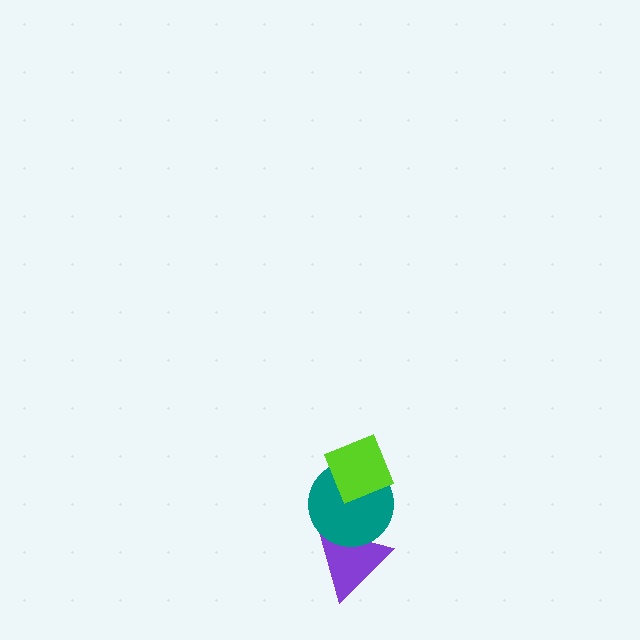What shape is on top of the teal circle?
The lime diamond is on top of the teal circle.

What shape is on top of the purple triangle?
The teal circle is on top of the purple triangle.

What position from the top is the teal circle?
The teal circle is 2nd from the top.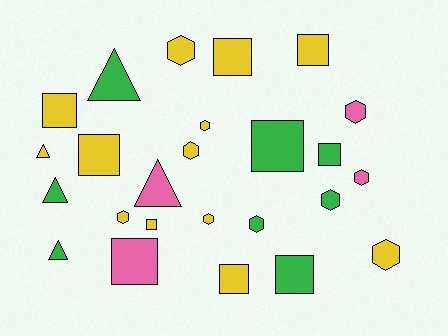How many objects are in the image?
There are 25 objects.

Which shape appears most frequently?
Hexagon, with 10 objects.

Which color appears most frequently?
Yellow, with 13 objects.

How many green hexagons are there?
There are 2 green hexagons.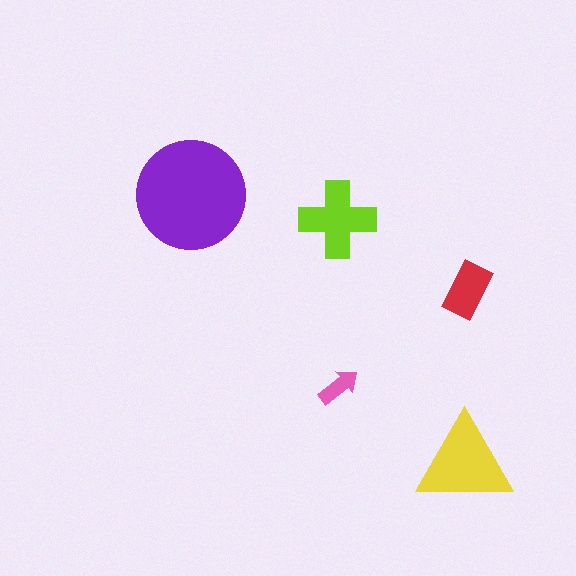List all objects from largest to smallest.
The purple circle, the yellow triangle, the lime cross, the red rectangle, the pink arrow.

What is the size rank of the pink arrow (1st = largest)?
5th.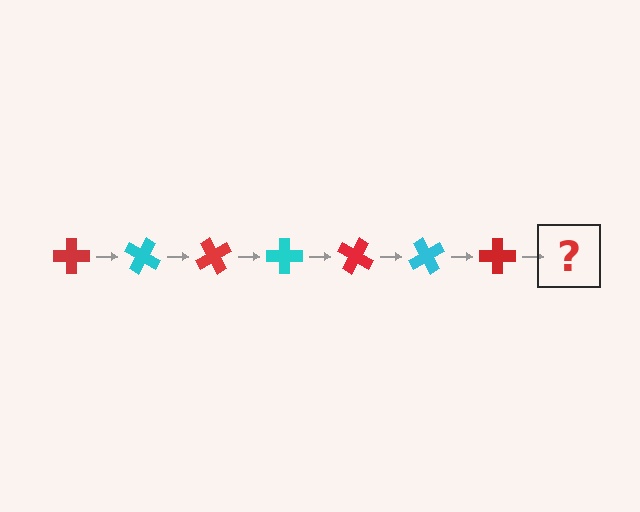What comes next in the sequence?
The next element should be a cyan cross, rotated 210 degrees from the start.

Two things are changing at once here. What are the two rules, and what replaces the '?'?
The two rules are that it rotates 30 degrees each step and the color cycles through red and cyan. The '?' should be a cyan cross, rotated 210 degrees from the start.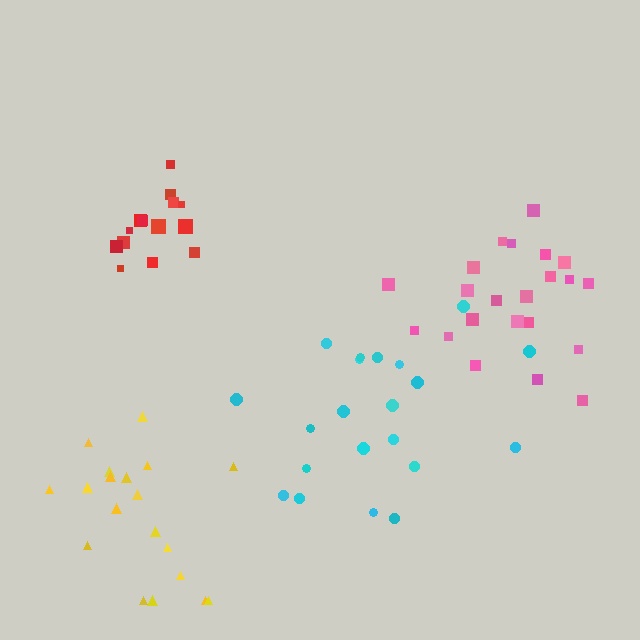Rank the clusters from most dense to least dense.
red, pink, yellow, cyan.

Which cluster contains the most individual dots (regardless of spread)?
Pink (22).